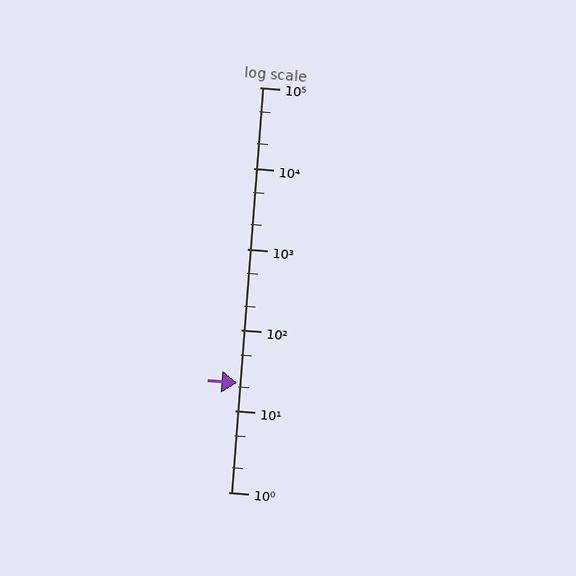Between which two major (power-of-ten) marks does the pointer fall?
The pointer is between 10 and 100.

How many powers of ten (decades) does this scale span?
The scale spans 5 decades, from 1 to 100000.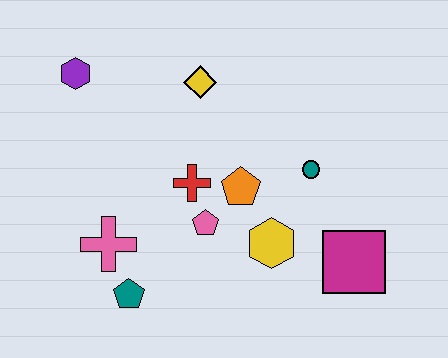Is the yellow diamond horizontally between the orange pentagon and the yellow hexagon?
No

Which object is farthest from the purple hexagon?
The magenta square is farthest from the purple hexagon.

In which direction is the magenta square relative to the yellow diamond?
The magenta square is below the yellow diamond.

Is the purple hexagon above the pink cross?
Yes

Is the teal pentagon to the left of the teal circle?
Yes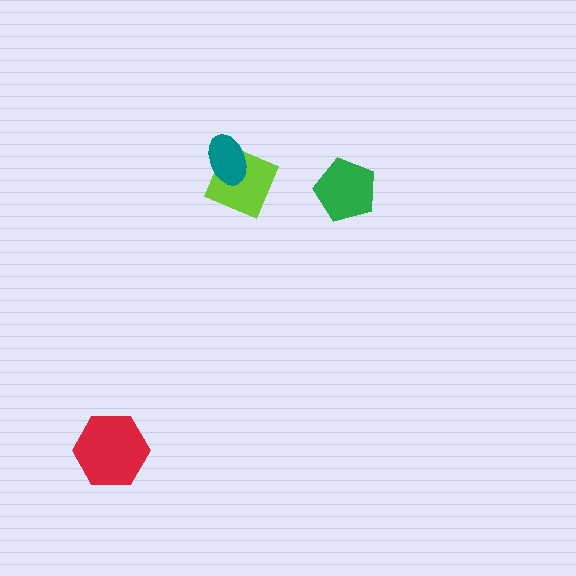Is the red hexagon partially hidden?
No, no other shape covers it.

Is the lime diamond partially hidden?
Yes, it is partially covered by another shape.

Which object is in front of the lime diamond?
The teal ellipse is in front of the lime diamond.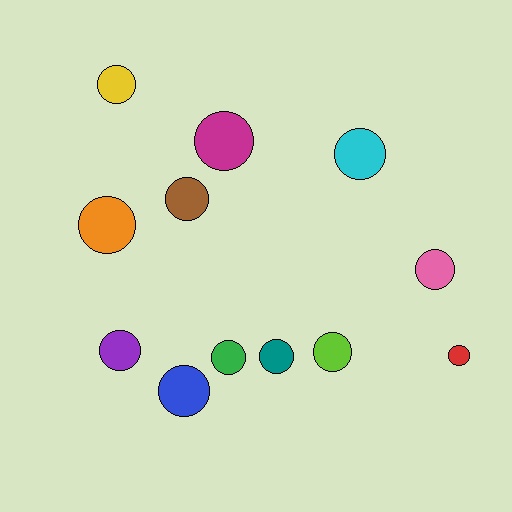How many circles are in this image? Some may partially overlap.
There are 12 circles.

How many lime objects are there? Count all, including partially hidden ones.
There is 1 lime object.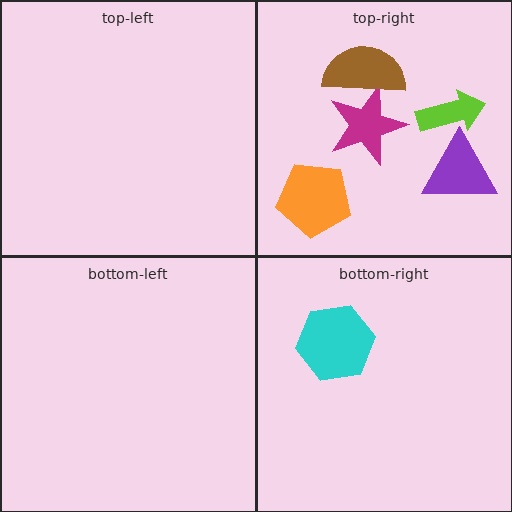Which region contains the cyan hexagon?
The bottom-right region.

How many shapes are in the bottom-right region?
1.